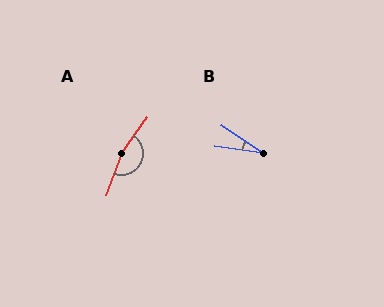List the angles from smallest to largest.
B (25°), A (165°).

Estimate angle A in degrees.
Approximately 165 degrees.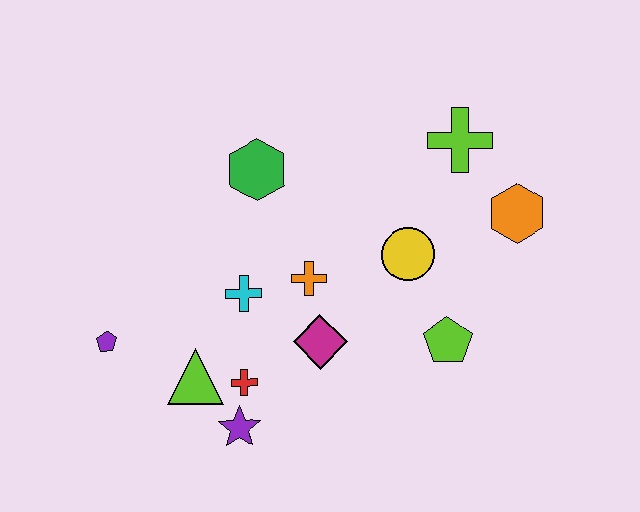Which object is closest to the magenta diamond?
The orange cross is closest to the magenta diamond.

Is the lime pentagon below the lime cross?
Yes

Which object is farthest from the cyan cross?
The orange hexagon is farthest from the cyan cross.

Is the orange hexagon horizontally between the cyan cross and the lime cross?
No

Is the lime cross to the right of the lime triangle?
Yes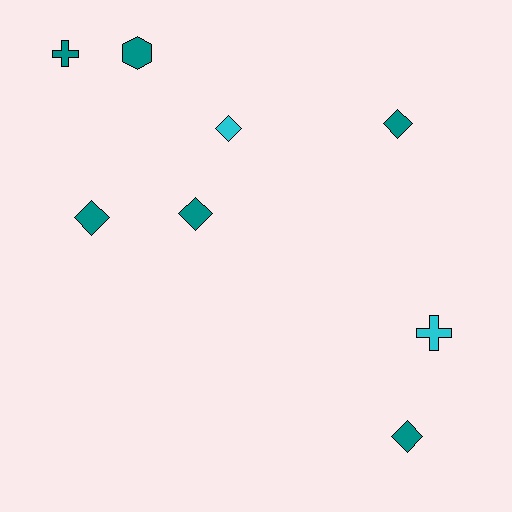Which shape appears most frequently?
Diamond, with 5 objects.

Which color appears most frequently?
Teal, with 6 objects.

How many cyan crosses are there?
There is 1 cyan cross.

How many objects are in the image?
There are 8 objects.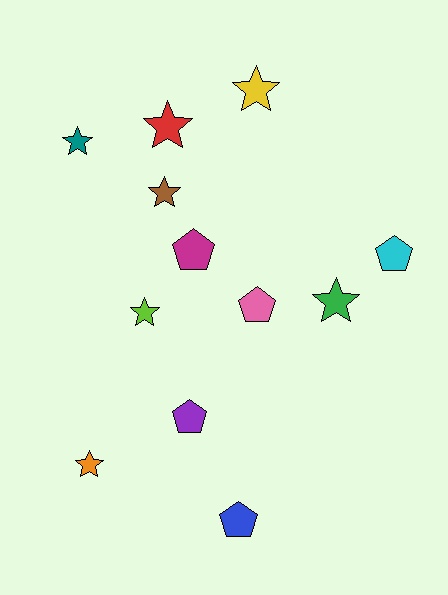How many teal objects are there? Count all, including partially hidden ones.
There is 1 teal object.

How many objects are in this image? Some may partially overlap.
There are 12 objects.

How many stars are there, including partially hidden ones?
There are 7 stars.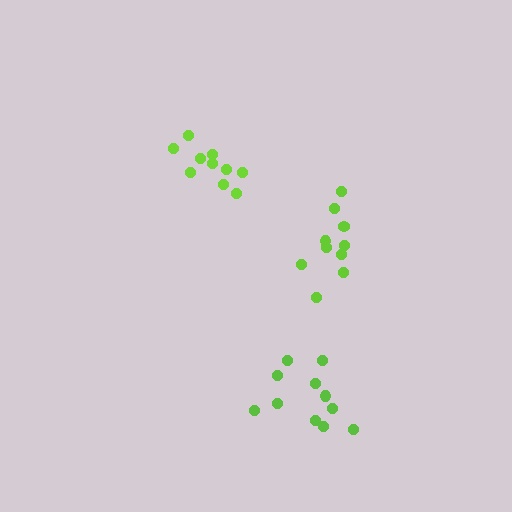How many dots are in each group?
Group 1: 10 dots, Group 2: 11 dots, Group 3: 10 dots (31 total).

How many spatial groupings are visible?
There are 3 spatial groupings.